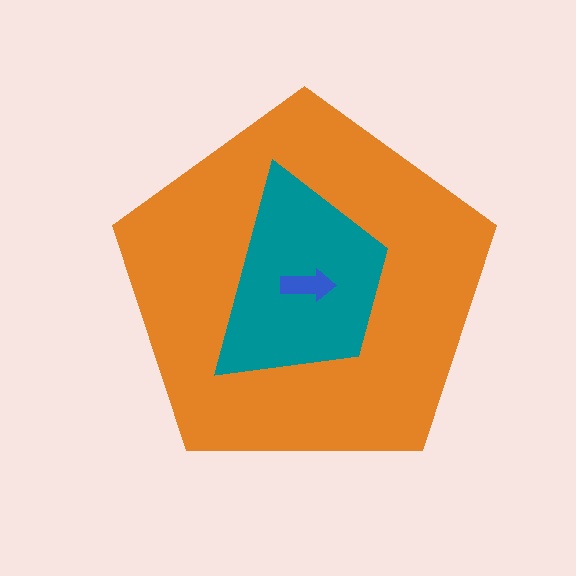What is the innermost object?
The blue arrow.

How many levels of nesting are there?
3.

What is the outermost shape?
The orange pentagon.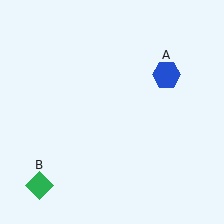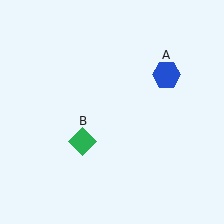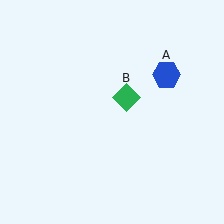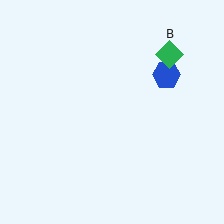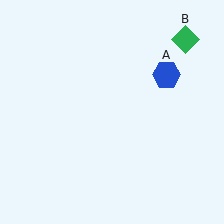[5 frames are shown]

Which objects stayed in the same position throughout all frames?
Blue hexagon (object A) remained stationary.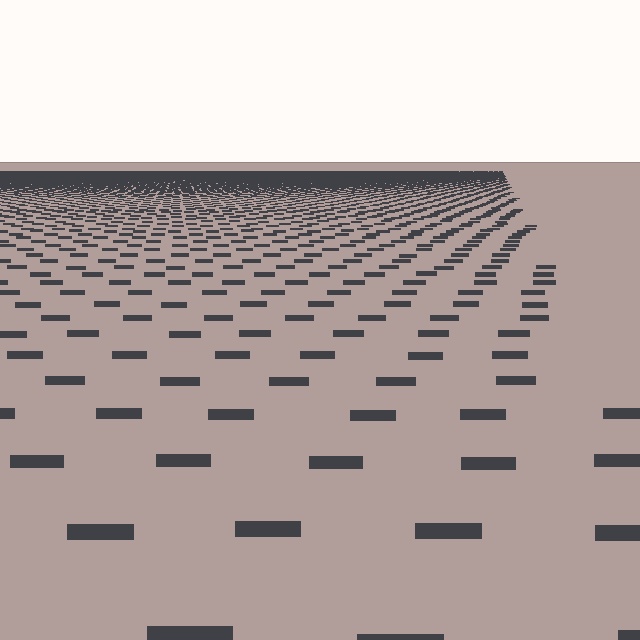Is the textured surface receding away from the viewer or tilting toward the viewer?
The surface is receding away from the viewer. Texture elements get smaller and denser toward the top.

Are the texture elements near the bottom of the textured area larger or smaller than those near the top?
Larger. Near the bottom, elements are closer to the viewer and appear at a bigger on-screen size.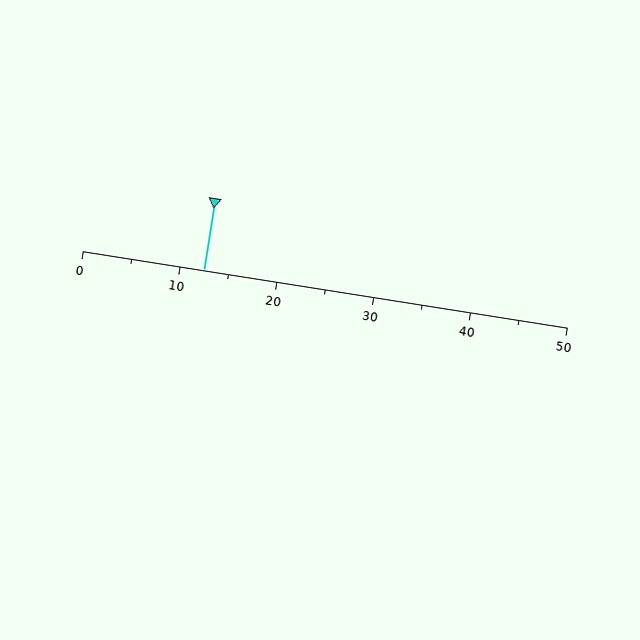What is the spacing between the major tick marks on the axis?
The major ticks are spaced 10 apart.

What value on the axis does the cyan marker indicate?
The marker indicates approximately 12.5.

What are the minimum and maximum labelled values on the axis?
The axis runs from 0 to 50.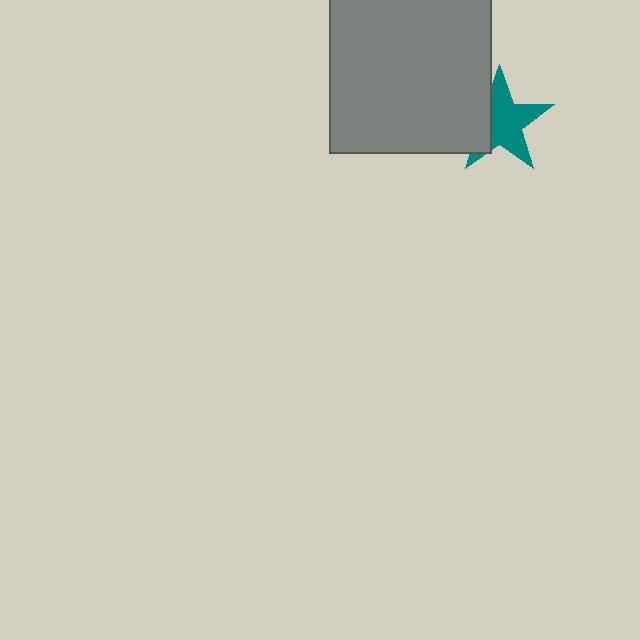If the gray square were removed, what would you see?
You would see the complete teal star.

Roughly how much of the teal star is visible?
Most of it is visible (roughly 68%).